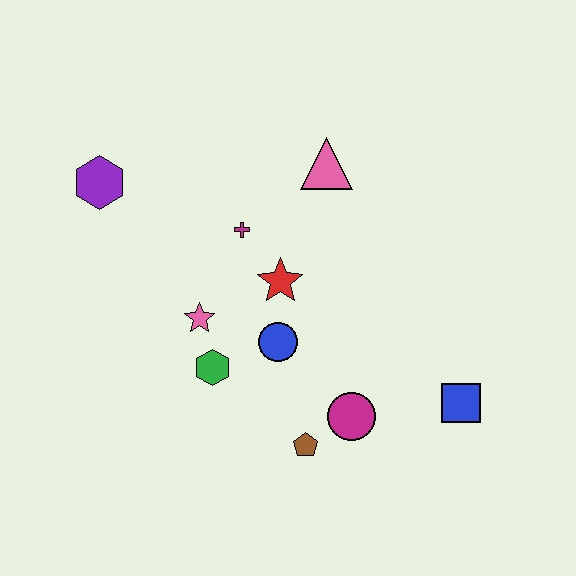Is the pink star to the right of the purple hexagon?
Yes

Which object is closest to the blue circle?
The red star is closest to the blue circle.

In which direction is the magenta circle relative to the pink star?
The magenta circle is to the right of the pink star.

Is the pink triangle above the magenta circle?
Yes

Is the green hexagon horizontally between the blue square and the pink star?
Yes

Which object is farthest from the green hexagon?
The blue square is farthest from the green hexagon.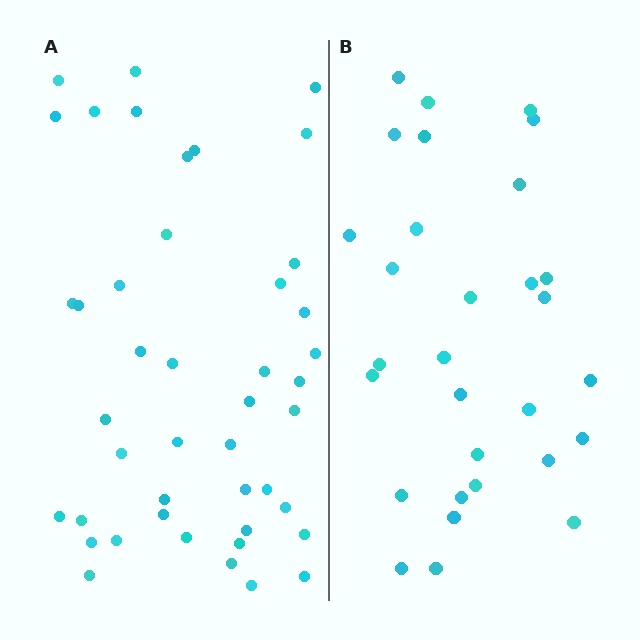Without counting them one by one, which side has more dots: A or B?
Region A (the left region) has more dots.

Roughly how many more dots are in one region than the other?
Region A has approximately 15 more dots than region B.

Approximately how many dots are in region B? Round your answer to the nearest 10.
About 30 dots.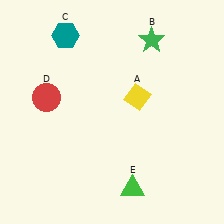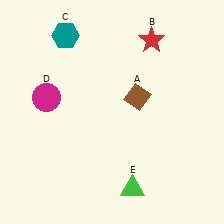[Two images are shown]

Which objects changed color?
A changed from yellow to brown. B changed from green to red. D changed from red to magenta.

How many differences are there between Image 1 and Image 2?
There are 3 differences between the two images.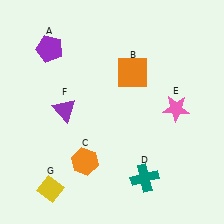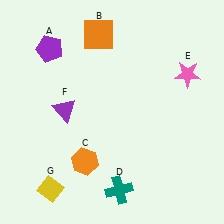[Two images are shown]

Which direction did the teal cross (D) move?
The teal cross (D) moved left.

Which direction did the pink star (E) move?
The pink star (E) moved up.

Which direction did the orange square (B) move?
The orange square (B) moved up.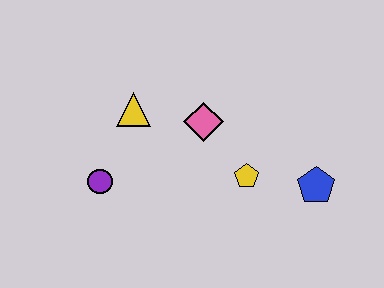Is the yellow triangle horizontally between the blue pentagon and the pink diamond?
No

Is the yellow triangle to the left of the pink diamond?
Yes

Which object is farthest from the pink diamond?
The blue pentagon is farthest from the pink diamond.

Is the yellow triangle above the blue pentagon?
Yes